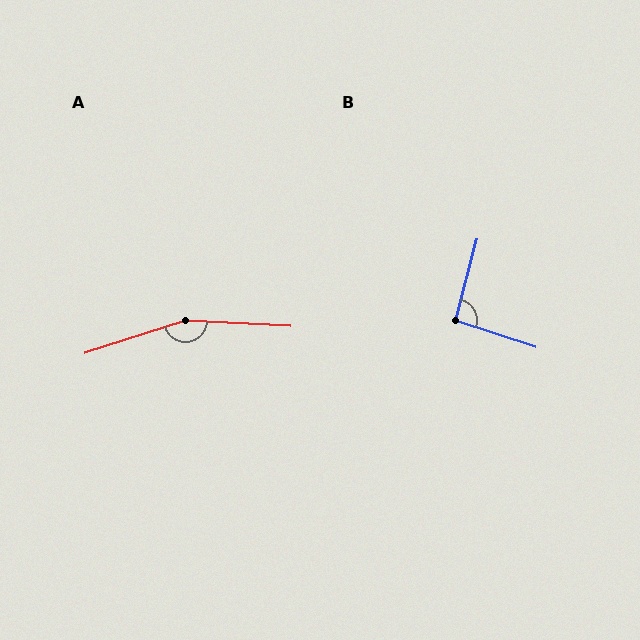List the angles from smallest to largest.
B (93°), A (159°).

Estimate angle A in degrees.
Approximately 159 degrees.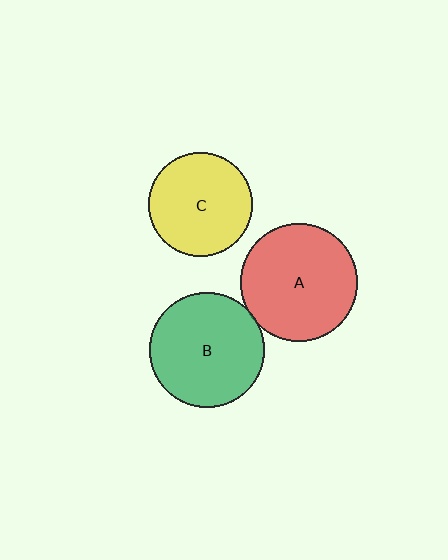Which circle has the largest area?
Circle A (red).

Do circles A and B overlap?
Yes.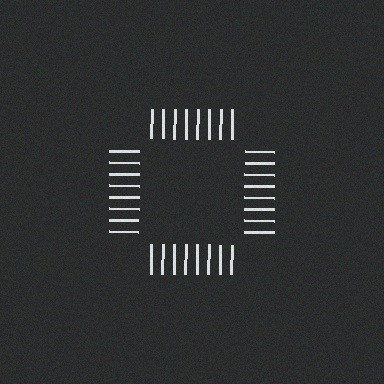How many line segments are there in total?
32 — 8 along each of the 4 edges.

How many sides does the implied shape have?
4 sides — the line-ends trace a square.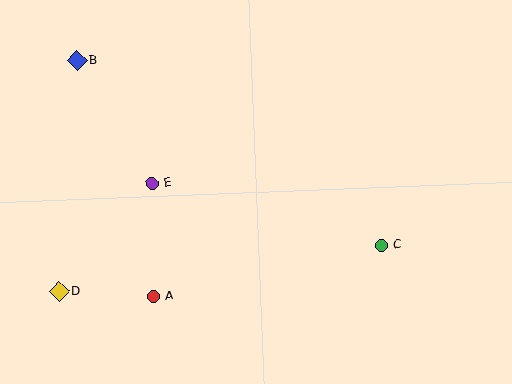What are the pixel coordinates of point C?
Point C is at (381, 245).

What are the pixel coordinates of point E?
Point E is at (152, 183).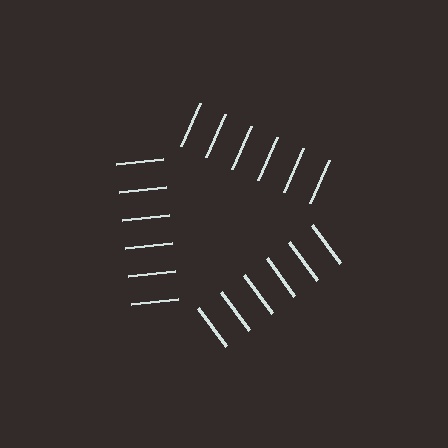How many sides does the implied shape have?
3 sides — the line-ends trace a triangle.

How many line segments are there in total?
18 — 6 along each of the 3 edges.